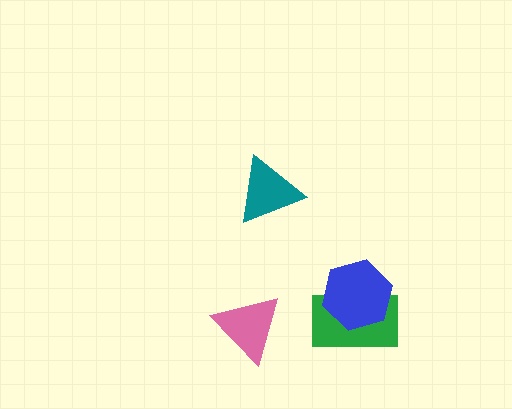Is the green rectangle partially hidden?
Yes, it is partially covered by another shape.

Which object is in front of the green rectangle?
The blue hexagon is in front of the green rectangle.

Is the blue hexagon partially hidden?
No, no other shape covers it.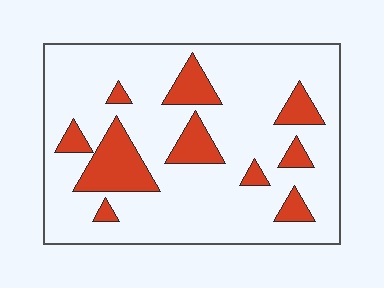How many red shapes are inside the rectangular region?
10.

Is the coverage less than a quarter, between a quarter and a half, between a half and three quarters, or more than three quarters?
Less than a quarter.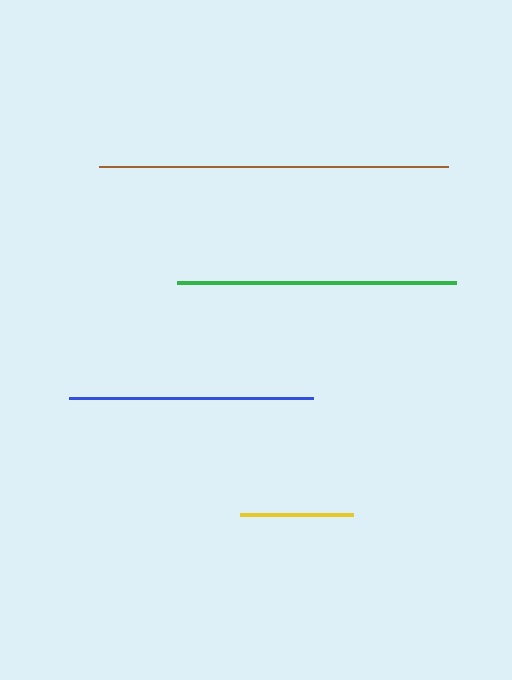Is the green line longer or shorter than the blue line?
The green line is longer than the blue line.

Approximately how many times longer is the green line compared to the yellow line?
The green line is approximately 2.5 times the length of the yellow line.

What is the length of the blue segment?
The blue segment is approximately 244 pixels long.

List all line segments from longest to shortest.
From longest to shortest: brown, green, blue, yellow.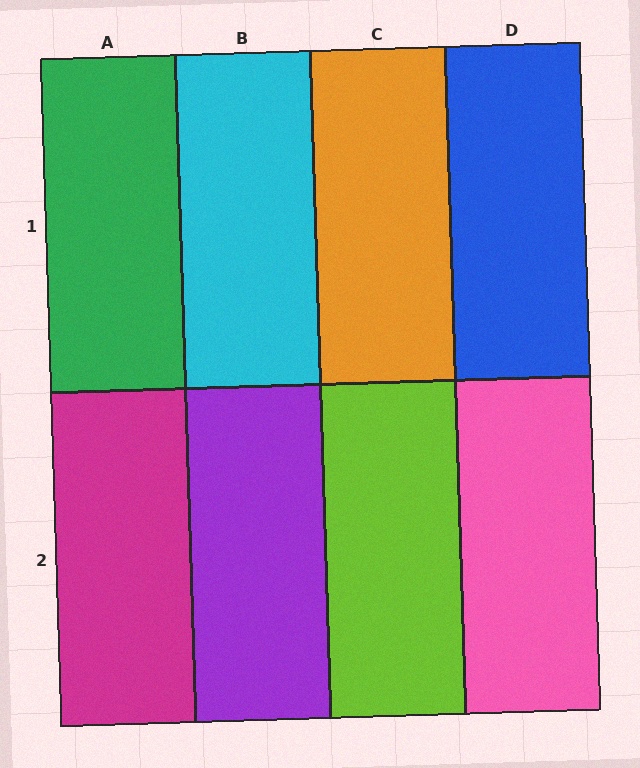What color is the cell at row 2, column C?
Lime.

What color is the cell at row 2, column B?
Purple.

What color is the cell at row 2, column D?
Pink.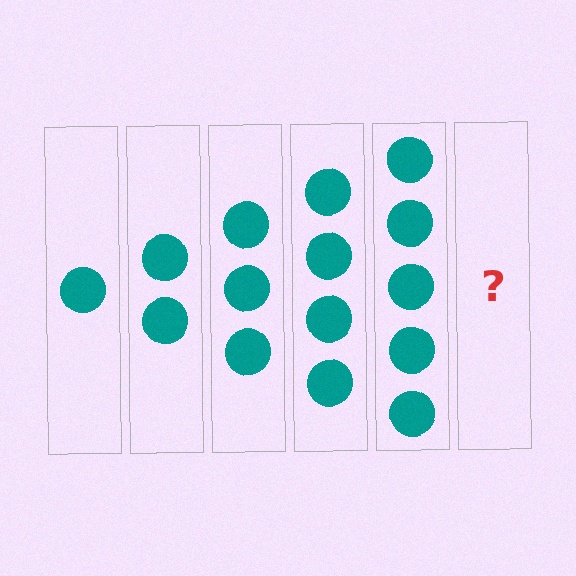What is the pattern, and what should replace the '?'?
The pattern is that each step adds one more circle. The '?' should be 6 circles.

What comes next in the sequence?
The next element should be 6 circles.